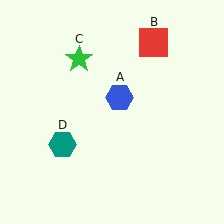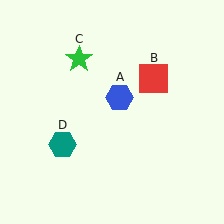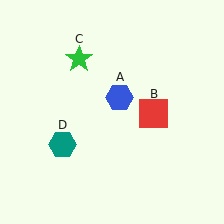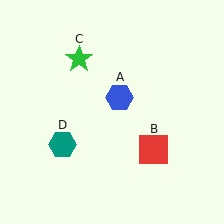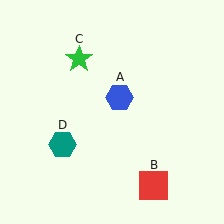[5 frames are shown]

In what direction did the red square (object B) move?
The red square (object B) moved down.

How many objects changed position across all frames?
1 object changed position: red square (object B).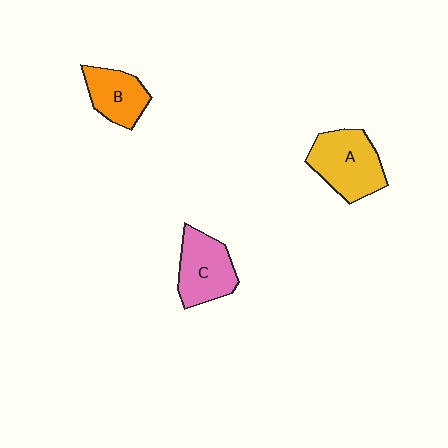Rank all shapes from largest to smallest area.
From largest to smallest: A (yellow), C (pink), B (orange).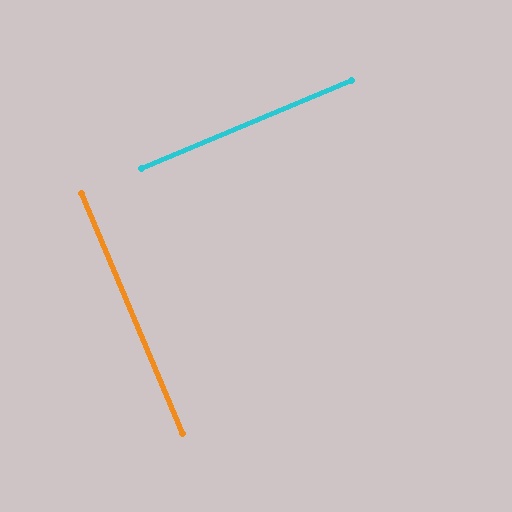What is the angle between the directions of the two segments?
Approximately 90 degrees.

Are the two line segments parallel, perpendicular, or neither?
Perpendicular — they meet at approximately 90°.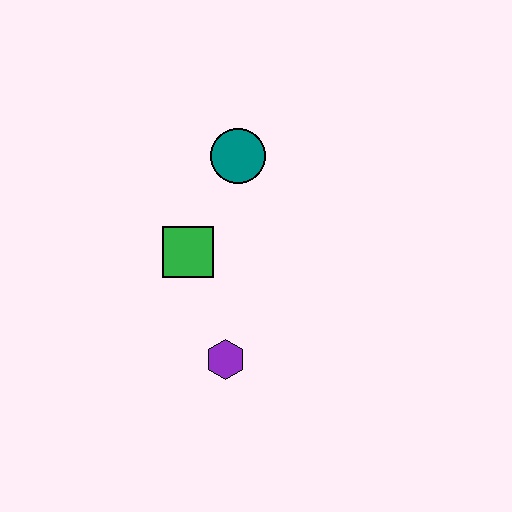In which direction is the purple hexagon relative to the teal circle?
The purple hexagon is below the teal circle.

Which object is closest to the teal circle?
The green square is closest to the teal circle.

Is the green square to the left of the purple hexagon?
Yes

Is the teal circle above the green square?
Yes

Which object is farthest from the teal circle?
The purple hexagon is farthest from the teal circle.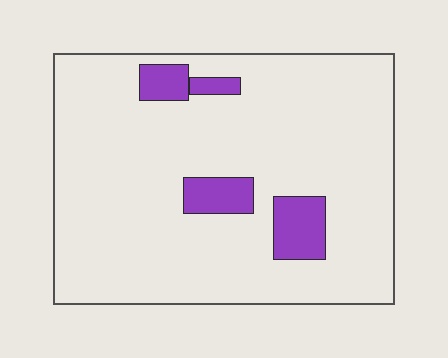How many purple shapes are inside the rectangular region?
4.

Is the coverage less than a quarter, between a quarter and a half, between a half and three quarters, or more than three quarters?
Less than a quarter.